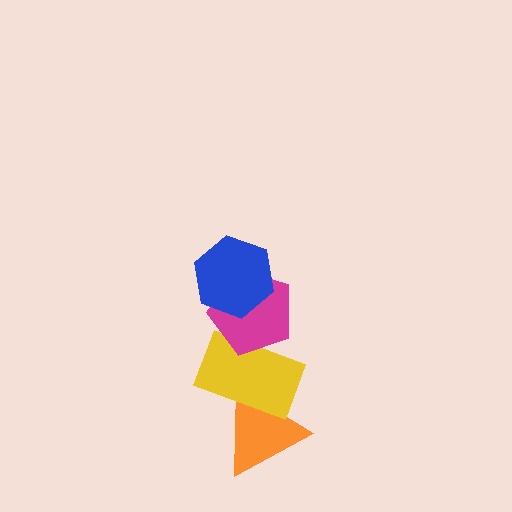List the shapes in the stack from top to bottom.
From top to bottom: the blue hexagon, the magenta pentagon, the yellow rectangle, the orange triangle.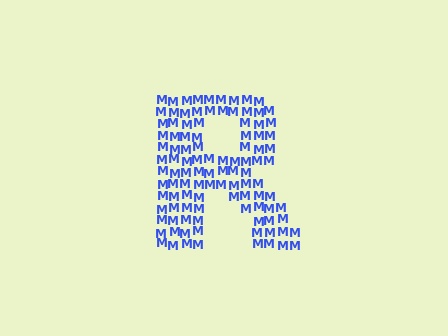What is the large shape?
The large shape is the letter R.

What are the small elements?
The small elements are letter M's.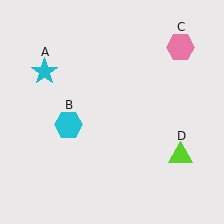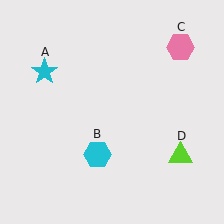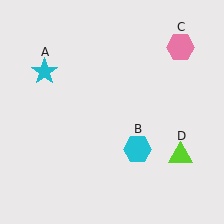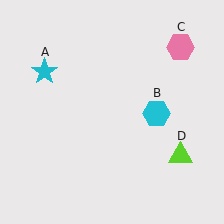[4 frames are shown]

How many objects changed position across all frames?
1 object changed position: cyan hexagon (object B).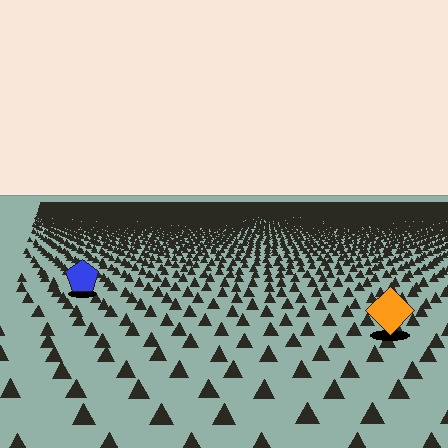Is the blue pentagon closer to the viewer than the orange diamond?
No. The orange diamond is closer — you can tell from the texture gradient: the ground texture is coarser near it.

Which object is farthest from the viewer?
The blue pentagon is farthest from the viewer. It appears smaller and the ground texture around it is denser.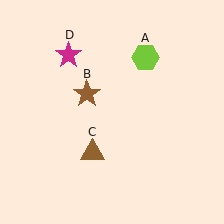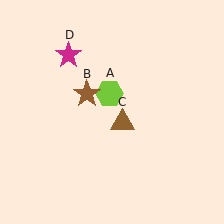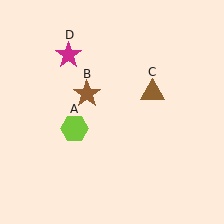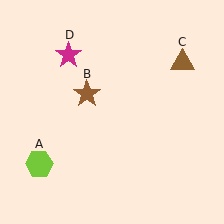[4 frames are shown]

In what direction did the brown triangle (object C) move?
The brown triangle (object C) moved up and to the right.